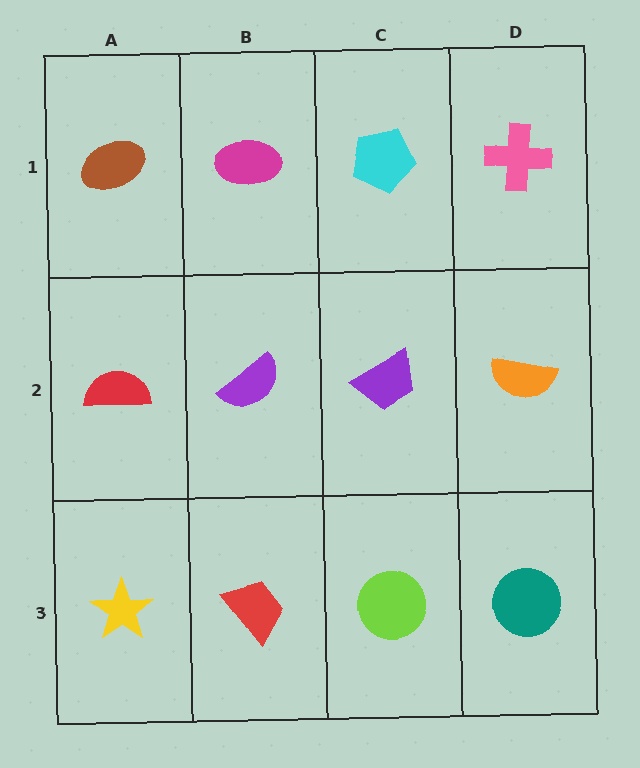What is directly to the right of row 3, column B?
A lime circle.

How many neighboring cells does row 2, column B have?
4.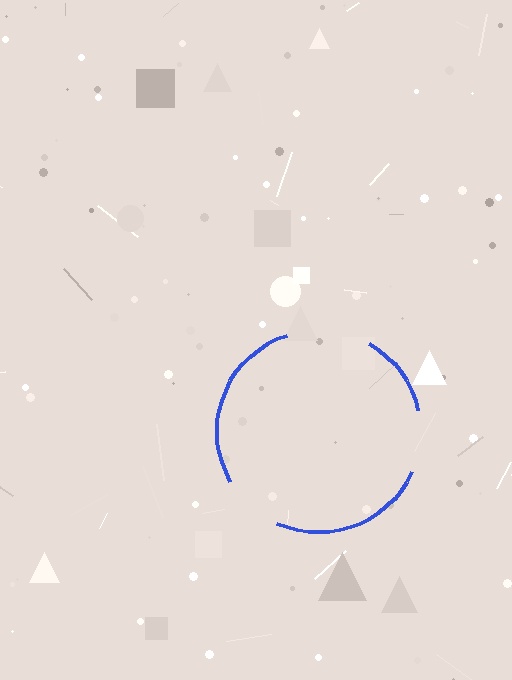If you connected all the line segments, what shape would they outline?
They would outline a circle.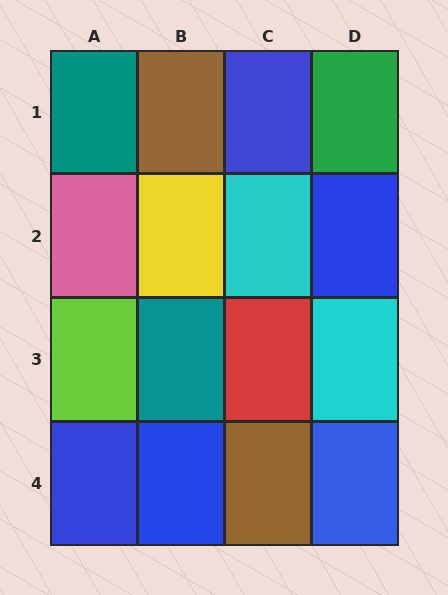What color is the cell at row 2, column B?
Yellow.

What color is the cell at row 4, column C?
Brown.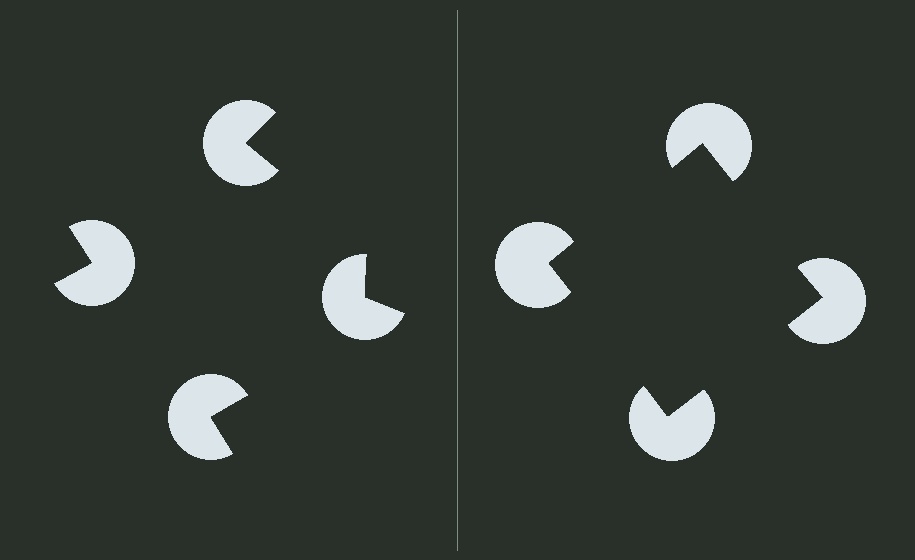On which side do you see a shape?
An illusory square appears on the right side. On the left side the wedge cuts are rotated, so no coherent shape forms.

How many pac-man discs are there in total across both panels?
8 — 4 on each side.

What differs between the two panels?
The pac-man discs are positioned identically on both sides; only the wedge orientations differ. On the right they align to a square; on the left they are misaligned.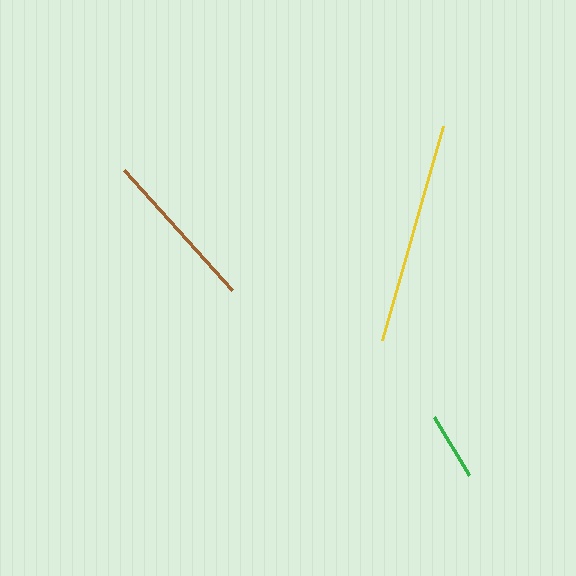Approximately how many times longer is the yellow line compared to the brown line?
The yellow line is approximately 1.4 times the length of the brown line.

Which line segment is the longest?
The yellow line is the longest at approximately 223 pixels.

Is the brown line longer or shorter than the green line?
The brown line is longer than the green line.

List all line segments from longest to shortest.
From longest to shortest: yellow, brown, green.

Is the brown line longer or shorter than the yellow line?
The yellow line is longer than the brown line.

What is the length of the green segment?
The green segment is approximately 68 pixels long.